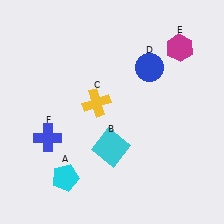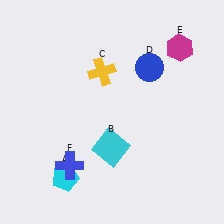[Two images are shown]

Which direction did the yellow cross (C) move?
The yellow cross (C) moved up.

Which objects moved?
The objects that moved are: the yellow cross (C), the blue cross (F).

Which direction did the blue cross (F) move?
The blue cross (F) moved down.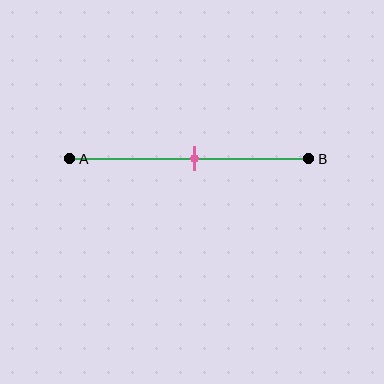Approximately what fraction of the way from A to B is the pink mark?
The pink mark is approximately 50% of the way from A to B.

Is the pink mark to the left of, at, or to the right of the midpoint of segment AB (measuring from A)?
The pink mark is approximately at the midpoint of segment AB.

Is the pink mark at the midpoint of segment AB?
Yes, the mark is approximately at the midpoint.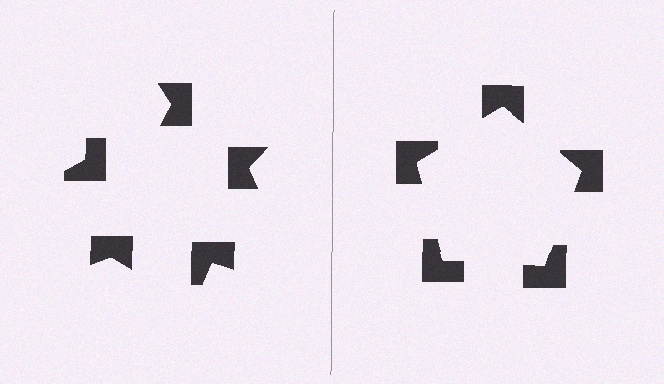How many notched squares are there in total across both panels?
10 — 5 on each side.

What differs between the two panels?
The notched squares are positioned identically on both sides; only the wedge orientations differ. On the right they align to a pentagon; on the left they are misaligned.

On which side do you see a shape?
An illusory pentagon appears on the right side. On the left side the wedge cuts are rotated, so no coherent shape forms.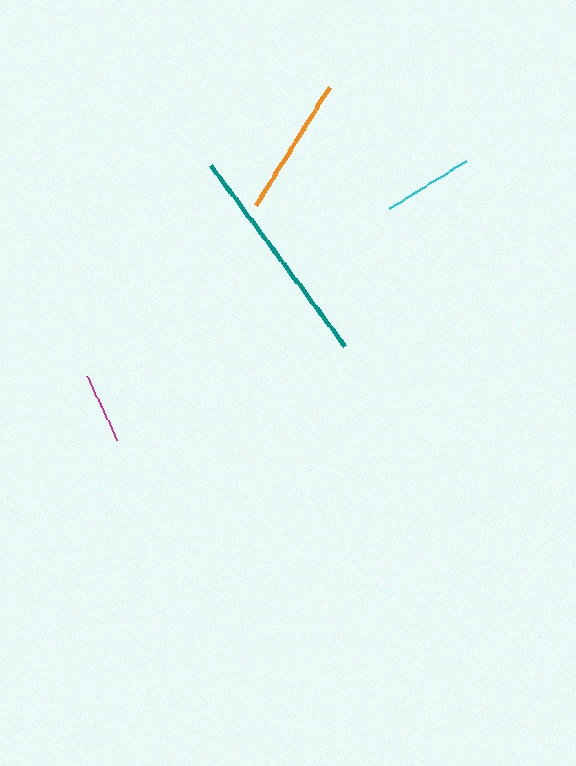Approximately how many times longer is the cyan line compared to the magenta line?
The cyan line is approximately 1.3 times the length of the magenta line.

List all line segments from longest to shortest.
From longest to shortest: teal, orange, cyan, magenta.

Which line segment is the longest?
The teal line is the longest at approximately 225 pixels.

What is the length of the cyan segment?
The cyan segment is approximately 90 pixels long.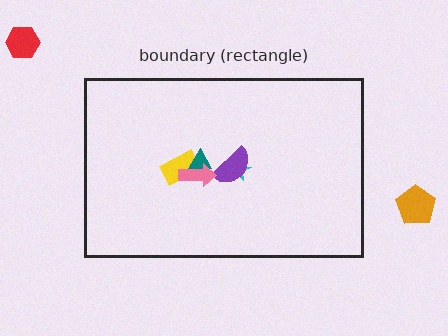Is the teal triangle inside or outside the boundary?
Inside.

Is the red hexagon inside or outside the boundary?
Outside.